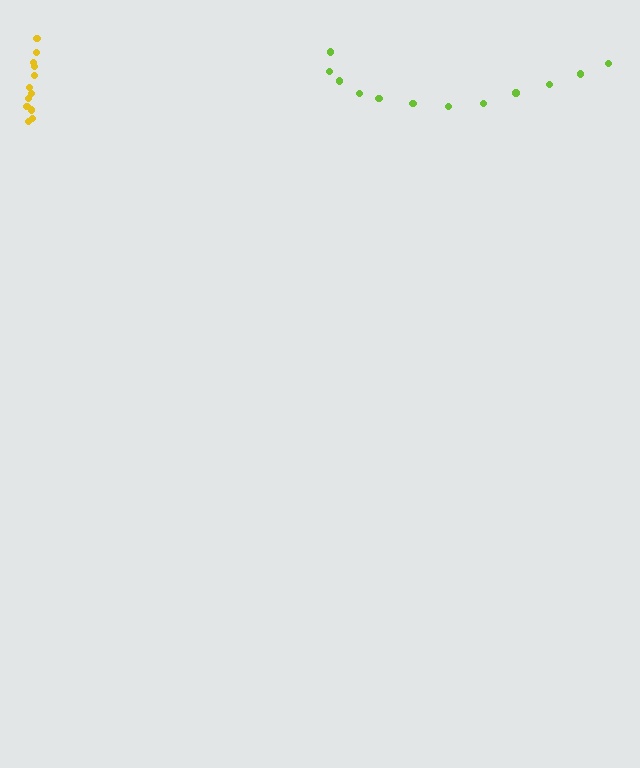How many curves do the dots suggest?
There are 2 distinct paths.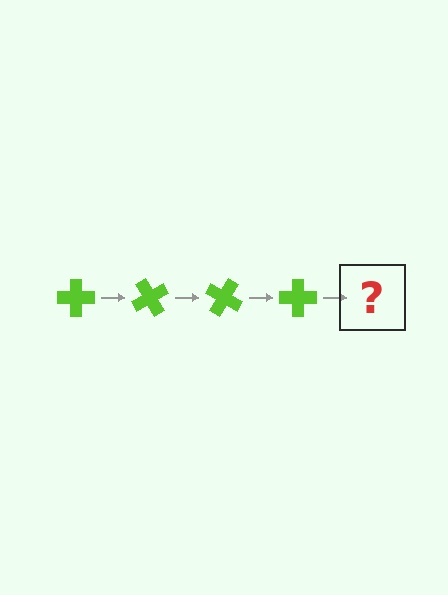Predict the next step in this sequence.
The next step is a lime cross rotated 240 degrees.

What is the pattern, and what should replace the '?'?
The pattern is that the cross rotates 60 degrees each step. The '?' should be a lime cross rotated 240 degrees.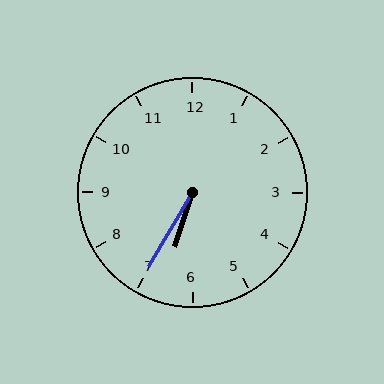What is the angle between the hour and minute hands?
Approximately 12 degrees.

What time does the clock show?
6:35.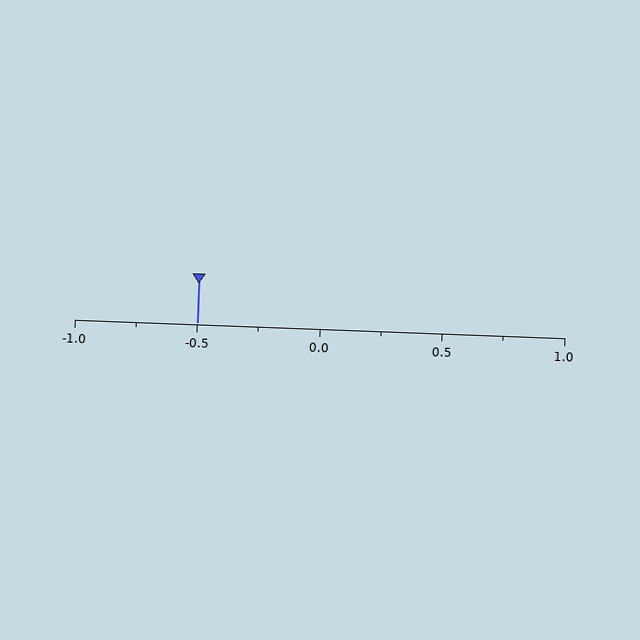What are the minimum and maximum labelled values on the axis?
The axis runs from -1.0 to 1.0.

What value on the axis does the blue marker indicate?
The marker indicates approximately -0.5.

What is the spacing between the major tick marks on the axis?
The major ticks are spaced 0.5 apart.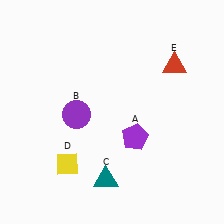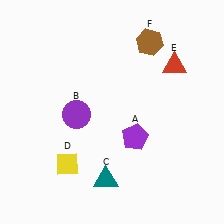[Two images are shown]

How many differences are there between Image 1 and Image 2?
There is 1 difference between the two images.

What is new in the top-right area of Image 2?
A brown hexagon (F) was added in the top-right area of Image 2.